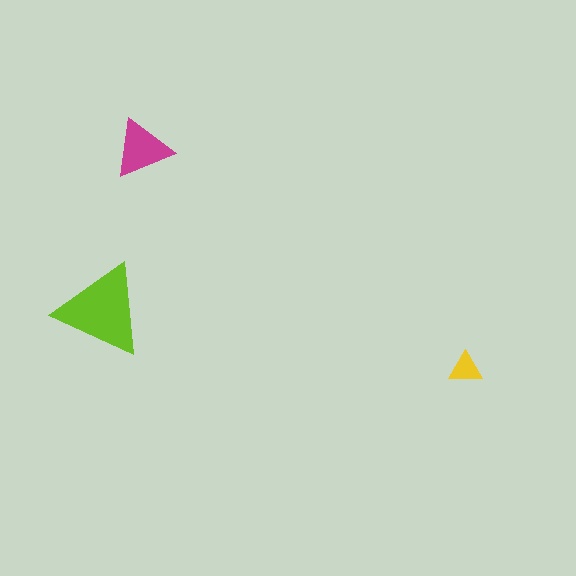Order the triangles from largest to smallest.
the lime one, the magenta one, the yellow one.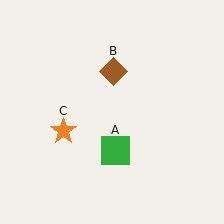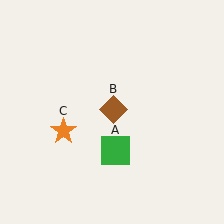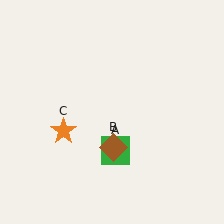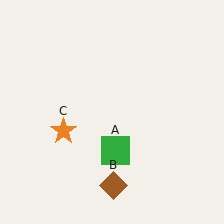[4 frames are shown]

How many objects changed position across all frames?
1 object changed position: brown diamond (object B).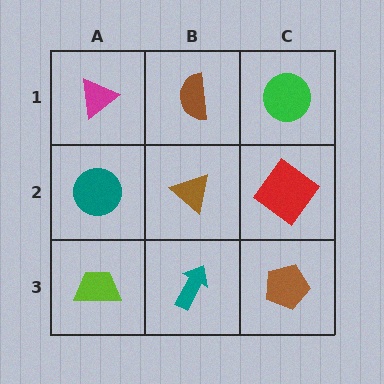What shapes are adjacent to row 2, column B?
A brown semicircle (row 1, column B), a teal arrow (row 3, column B), a teal circle (row 2, column A), a red diamond (row 2, column C).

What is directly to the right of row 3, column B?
A brown pentagon.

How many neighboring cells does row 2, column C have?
3.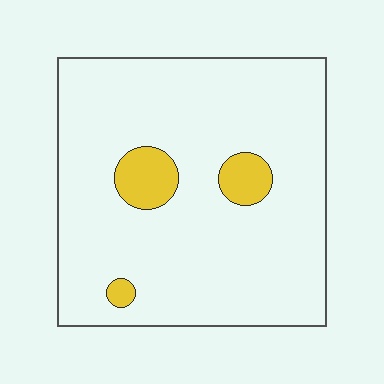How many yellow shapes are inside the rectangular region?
3.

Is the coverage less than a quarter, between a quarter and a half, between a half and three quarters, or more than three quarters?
Less than a quarter.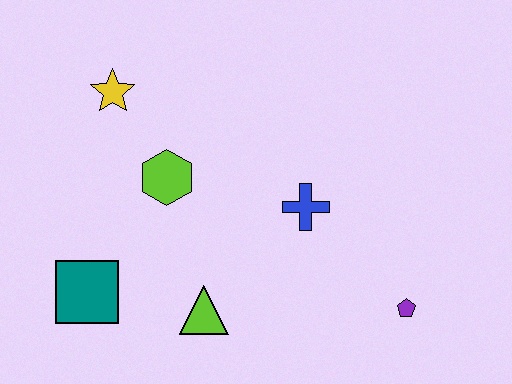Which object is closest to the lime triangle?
The teal square is closest to the lime triangle.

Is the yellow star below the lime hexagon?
No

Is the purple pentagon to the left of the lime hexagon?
No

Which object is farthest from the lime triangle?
The yellow star is farthest from the lime triangle.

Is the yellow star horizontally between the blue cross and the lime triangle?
No